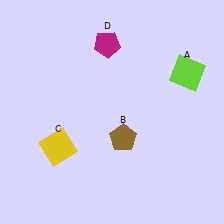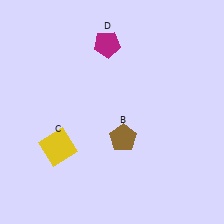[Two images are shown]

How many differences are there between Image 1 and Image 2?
There is 1 difference between the two images.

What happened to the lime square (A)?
The lime square (A) was removed in Image 2. It was in the top-right area of Image 1.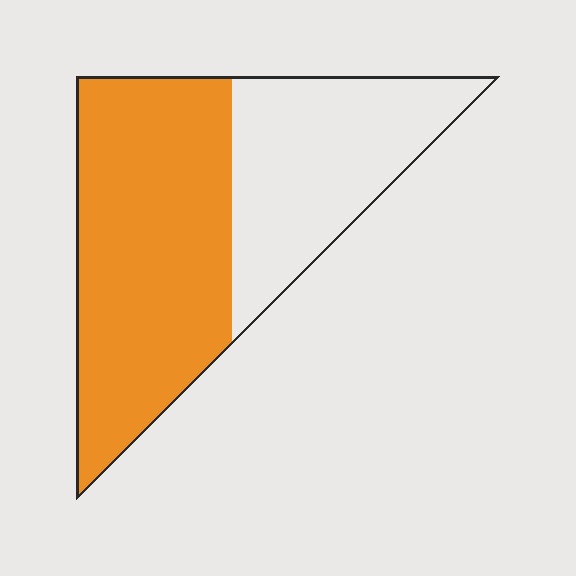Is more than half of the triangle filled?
Yes.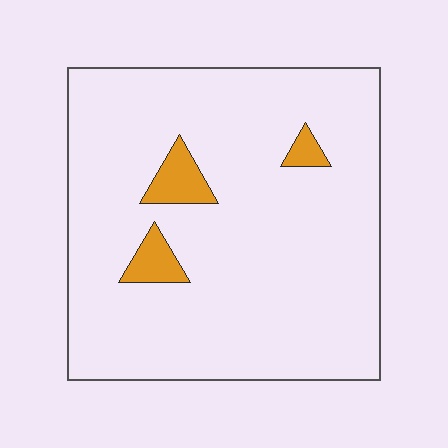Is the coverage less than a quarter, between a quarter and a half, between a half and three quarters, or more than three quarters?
Less than a quarter.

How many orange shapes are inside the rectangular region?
3.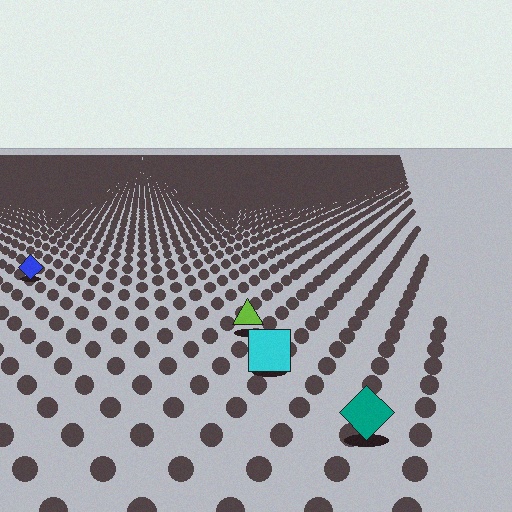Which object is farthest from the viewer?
The blue diamond is farthest from the viewer. It appears smaller and the ground texture around it is denser.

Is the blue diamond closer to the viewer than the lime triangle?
No. The lime triangle is closer — you can tell from the texture gradient: the ground texture is coarser near it.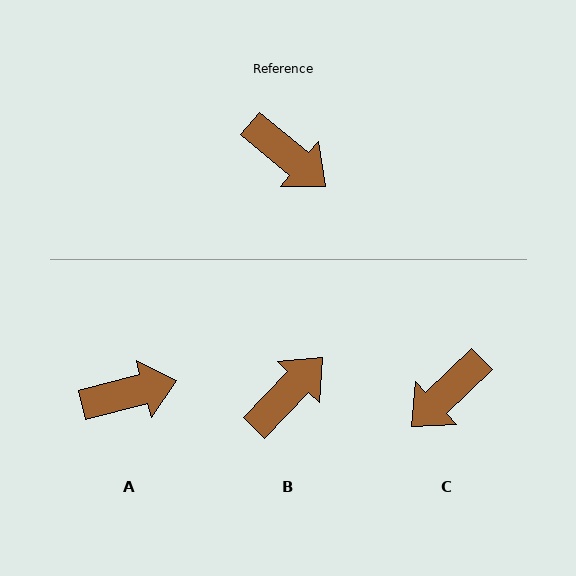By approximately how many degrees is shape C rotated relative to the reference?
Approximately 96 degrees clockwise.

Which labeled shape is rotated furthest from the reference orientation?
C, about 96 degrees away.